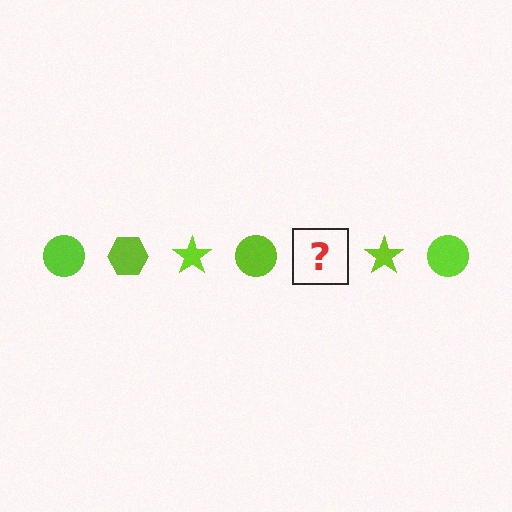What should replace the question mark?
The question mark should be replaced with a lime hexagon.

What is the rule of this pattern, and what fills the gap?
The rule is that the pattern cycles through circle, hexagon, star shapes in lime. The gap should be filled with a lime hexagon.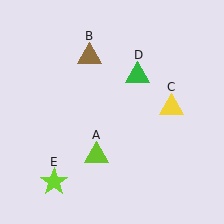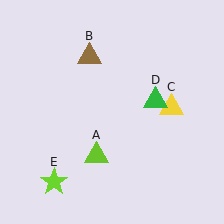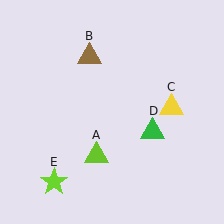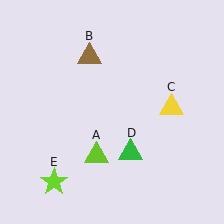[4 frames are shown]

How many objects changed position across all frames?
1 object changed position: green triangle (object D).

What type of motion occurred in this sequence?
The green triangle (object D) rotated clockwise around the center of the scene.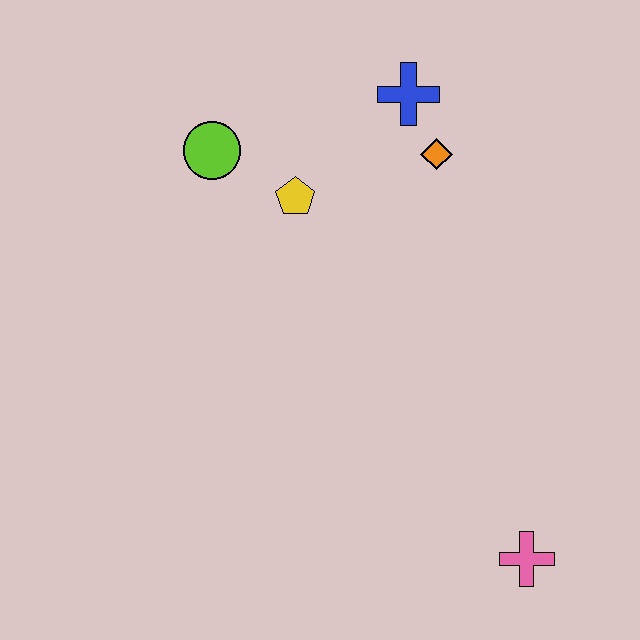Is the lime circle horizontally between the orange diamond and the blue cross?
No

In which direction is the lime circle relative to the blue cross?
The lime circle is to the left of the blue cross.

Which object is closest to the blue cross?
The orange diamond is closest to the blue cross.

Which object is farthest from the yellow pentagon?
The pink cross is farthest from the yellow pentagon.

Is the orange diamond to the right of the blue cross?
Yes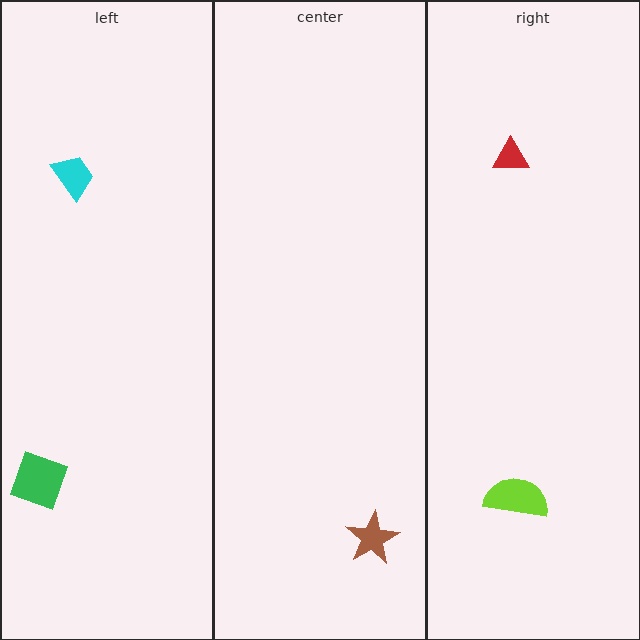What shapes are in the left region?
The cyan trapezoid, the green square.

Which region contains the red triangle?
The right region.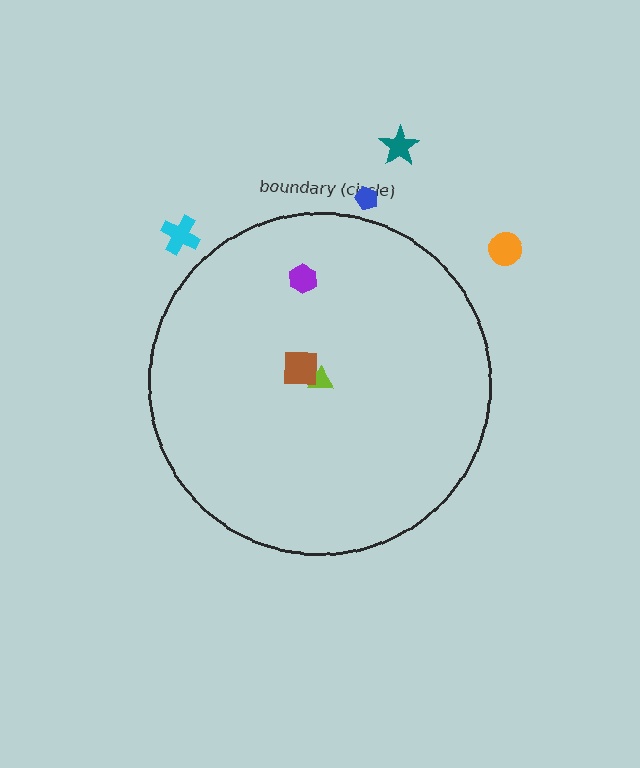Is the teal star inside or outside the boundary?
Outside.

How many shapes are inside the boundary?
3 inside, 4 outside.